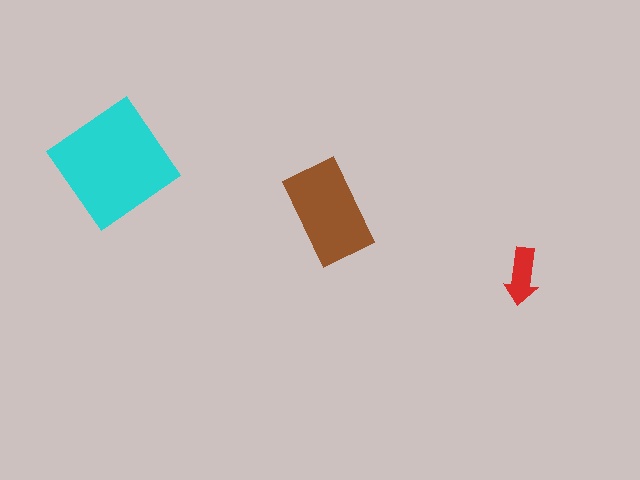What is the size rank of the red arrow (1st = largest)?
3rd.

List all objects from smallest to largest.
The red arrow, the brown rectangle, the cyan diamond.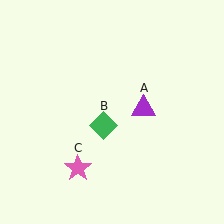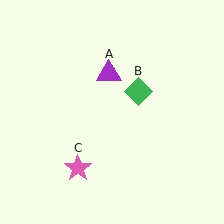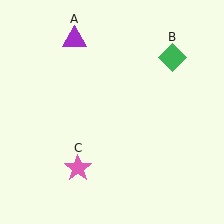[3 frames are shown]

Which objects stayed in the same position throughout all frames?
Pink star (object C) remained stationary.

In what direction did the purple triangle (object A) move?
The purple triangle (object A) moved up and to the left.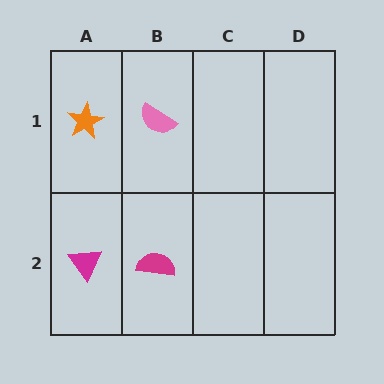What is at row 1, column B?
A pink semicircle.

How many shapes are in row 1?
2 shapes.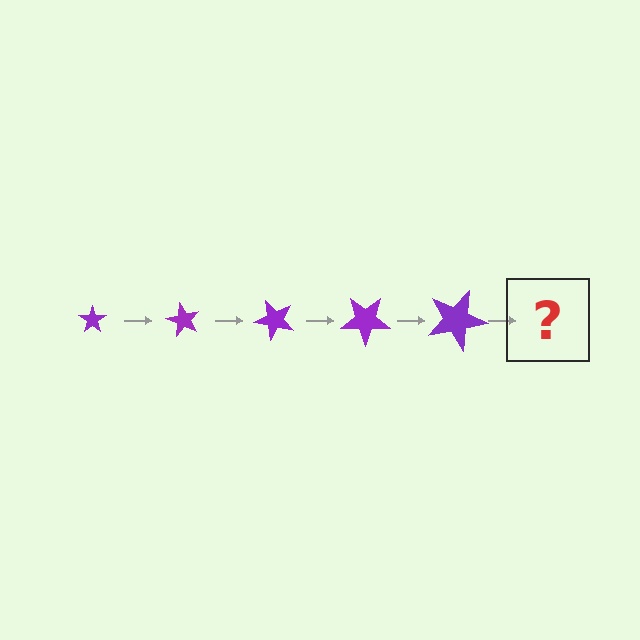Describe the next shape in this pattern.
It should be a star, larger than the previous one and rotated 300 degrees from the start.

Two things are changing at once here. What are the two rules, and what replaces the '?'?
The two rules are that the star grows larger each step and it rotates 60 degrees each step. The '?' should be a star, larger than the previous one and rotated 300 degrees from the start.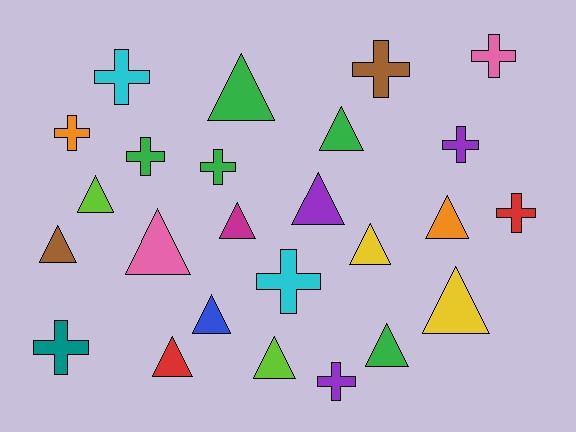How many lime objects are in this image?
There are 2 lime objects.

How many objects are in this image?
There are 25 objects.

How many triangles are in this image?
There are 14 triangles.